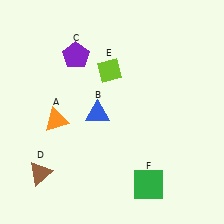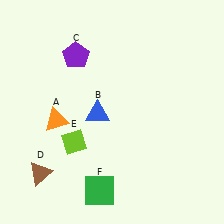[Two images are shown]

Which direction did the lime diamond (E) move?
The lime diamond (E) moved down.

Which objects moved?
The objects that moved are: the lime diamond (E), the green square (F).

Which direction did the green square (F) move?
The green square (F) moved left.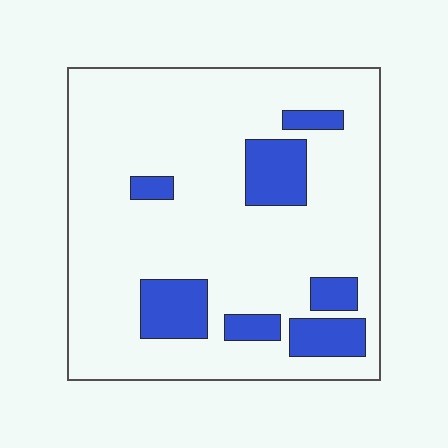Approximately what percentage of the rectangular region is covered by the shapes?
Approximately 15%.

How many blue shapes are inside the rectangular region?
7.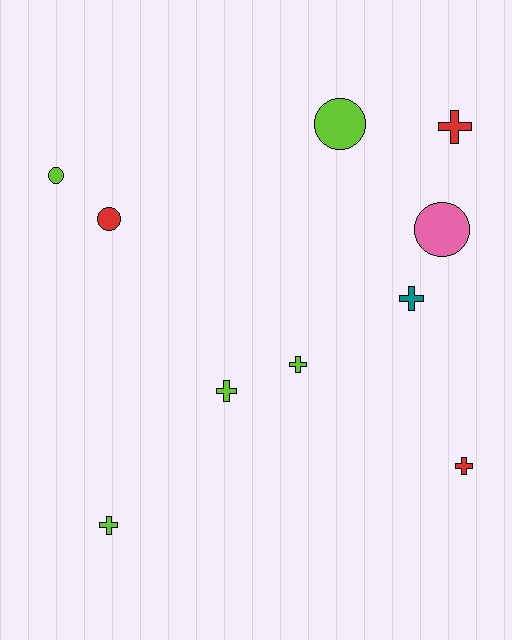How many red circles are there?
There is 1 red circle.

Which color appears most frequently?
Lime, with 5 objects.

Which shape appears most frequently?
Cross, with 6 objects.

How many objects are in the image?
There are 10 objects.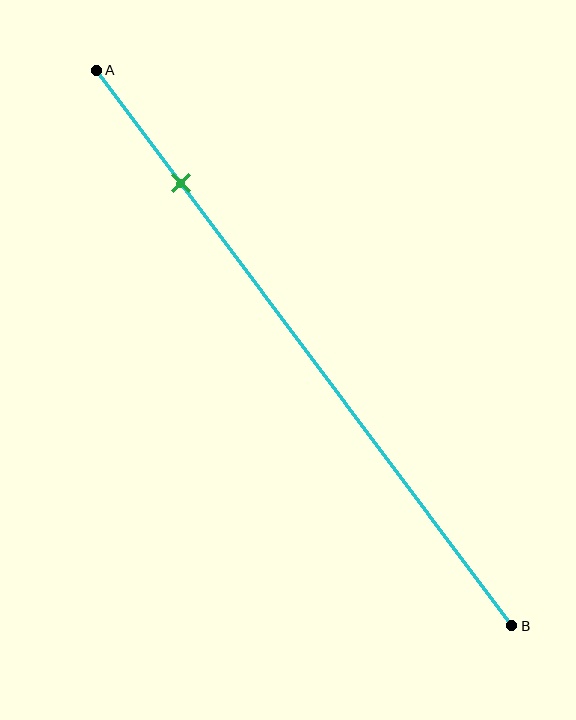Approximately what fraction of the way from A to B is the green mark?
The green mark is approximately 20% of the way from A to B.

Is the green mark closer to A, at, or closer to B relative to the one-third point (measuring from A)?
The green mark is closer to point A than the one-third point of segment AB.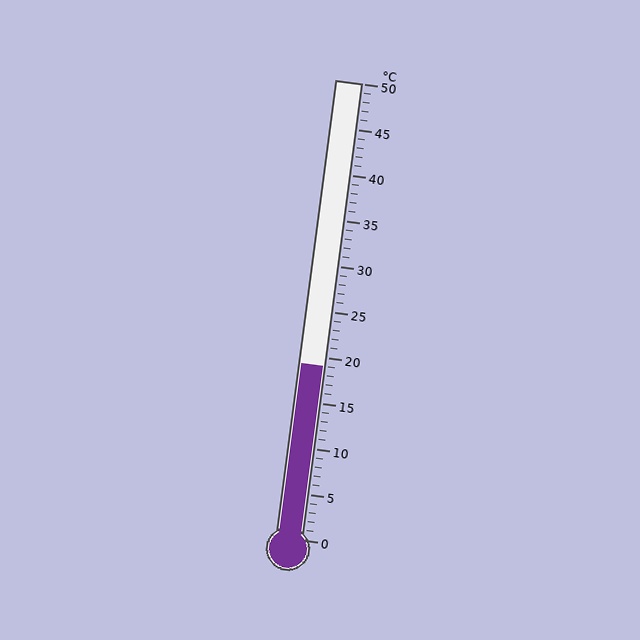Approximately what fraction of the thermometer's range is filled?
The thermometer is filled to approximately 40% of its range.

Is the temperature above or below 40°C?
The temperature is below 40°C.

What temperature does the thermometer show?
The thermometer shows approximately 19°C.